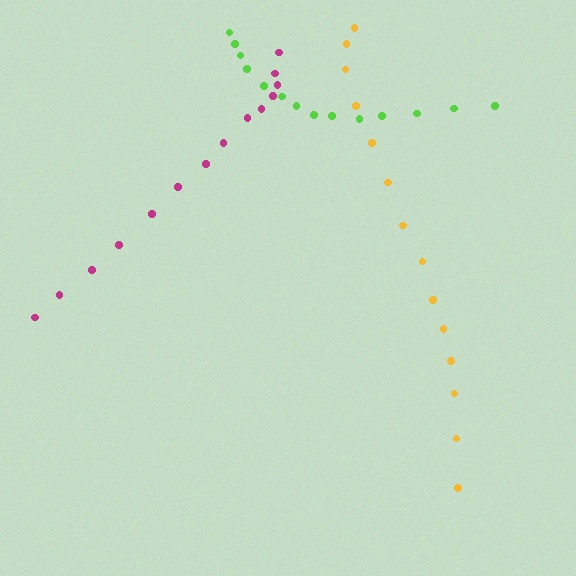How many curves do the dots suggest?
There are 3 distinct paths.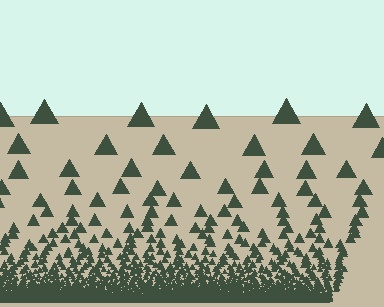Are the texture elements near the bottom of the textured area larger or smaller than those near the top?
Smaller. The gradient is inverted — elements near the bottom are smaller and denser.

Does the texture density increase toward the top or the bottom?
Density increases toward the bottom.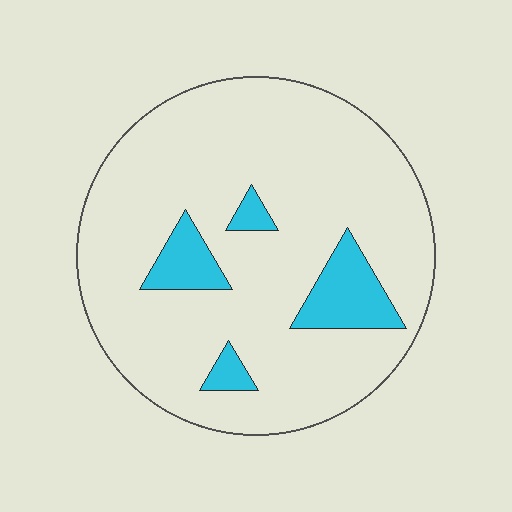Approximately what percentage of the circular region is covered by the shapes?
Approximately 15%.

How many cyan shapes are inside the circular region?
4.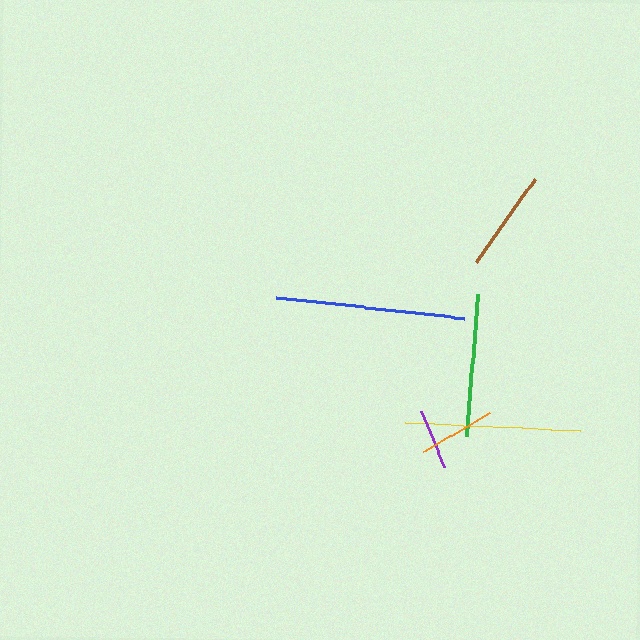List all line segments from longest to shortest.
From longest to shortest: blue, yellow, green, brown, orange, purple.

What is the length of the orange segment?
The orange segment is approximately 77 pixels long.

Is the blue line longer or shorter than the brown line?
The blue line is longer than the brown line.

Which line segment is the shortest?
The purple line is the shortest at approximately 61 pixels.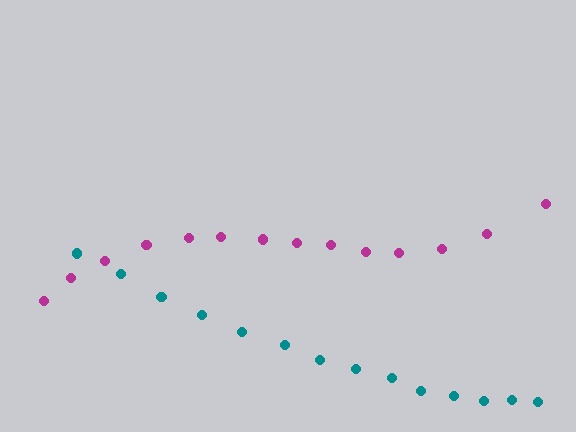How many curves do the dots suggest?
There are 2 distinct paths.